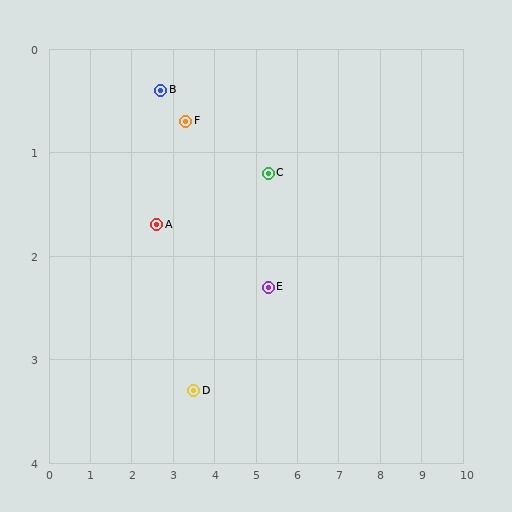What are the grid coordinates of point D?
Point D is at approximately (3.5, 3.3).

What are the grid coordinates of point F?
Point F is at approximately (3.3, 0.7).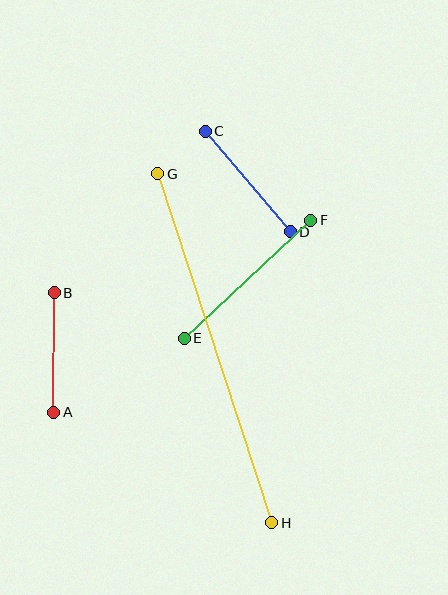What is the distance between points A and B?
The distance is approximately 120 pixels.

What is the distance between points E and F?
The distance is approximately 173 pixels.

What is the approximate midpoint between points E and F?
The midpoint is at approximately (247, 279) pixels.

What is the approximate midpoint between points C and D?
The midpoint is at approximately (248, 182) pixels.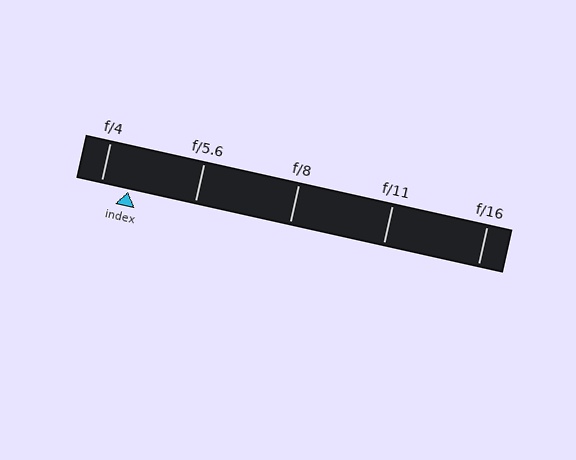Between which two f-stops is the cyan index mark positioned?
The index mark is between f/4 and f/5.6.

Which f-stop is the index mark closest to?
The index mark is closest to f/4.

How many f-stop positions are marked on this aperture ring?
There are 5 f-stop positions marked.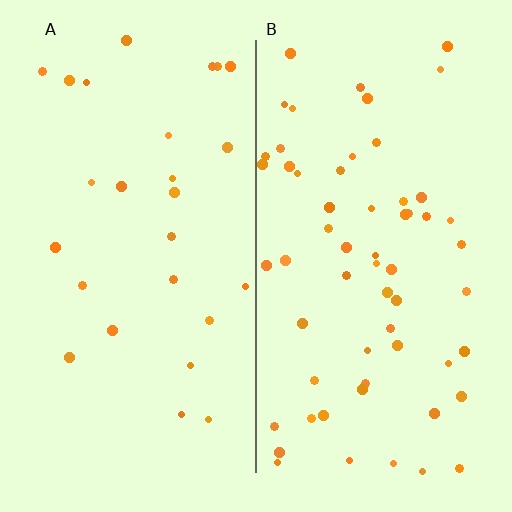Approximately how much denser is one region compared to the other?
Approximately 2.3× — region B over region A.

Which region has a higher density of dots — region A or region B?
B (the right).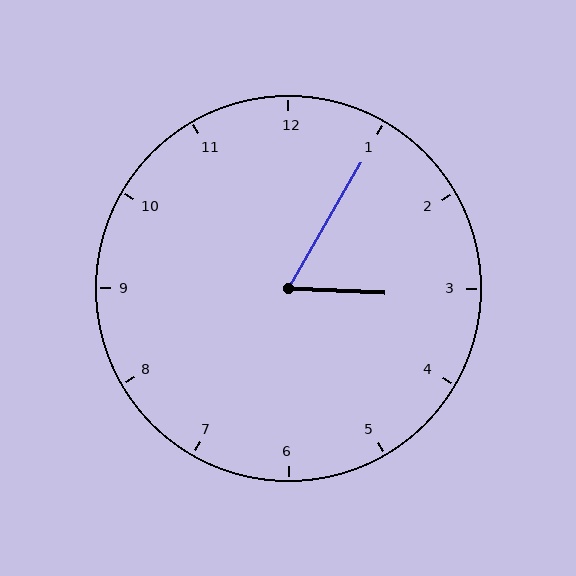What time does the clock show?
3:05.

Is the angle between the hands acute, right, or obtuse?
It is acute.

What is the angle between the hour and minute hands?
Approximately 62 degrees.